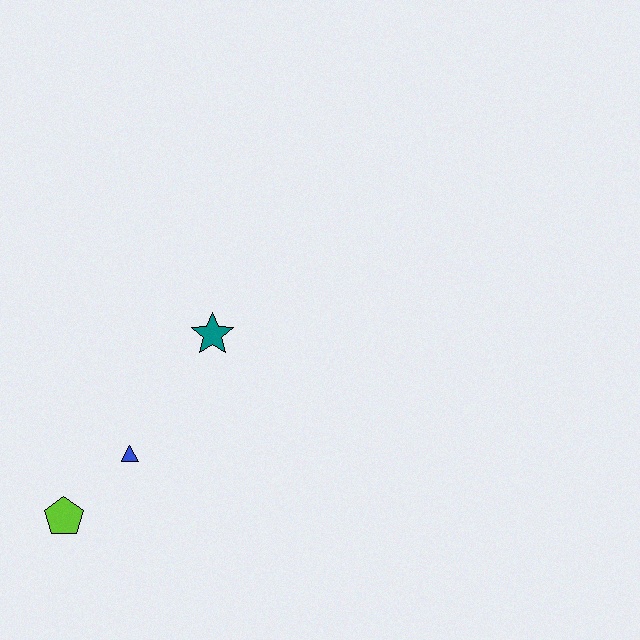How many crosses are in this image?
There are no crosses.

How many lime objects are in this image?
There is 1 lime object.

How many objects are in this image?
There are 3 objects.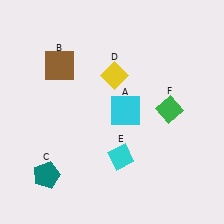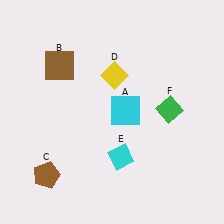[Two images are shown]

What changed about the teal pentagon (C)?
In Image 1, C is teal. In Image 2, it changed to brown.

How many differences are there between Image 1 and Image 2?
There is 1 difference between the two images.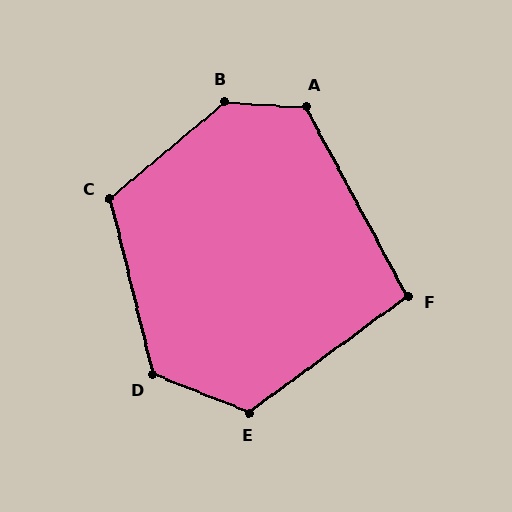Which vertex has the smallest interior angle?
F, at approximately 98 degrees.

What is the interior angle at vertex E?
Approximately 122 degrees (obtuse).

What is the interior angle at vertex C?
Approximately 116 degrees (obtuse).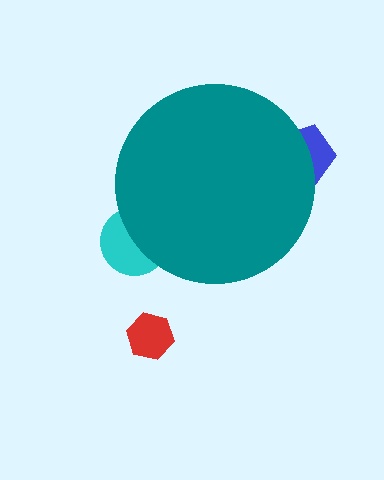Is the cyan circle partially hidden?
Yes, the cyan circle is partially hidden behind the teal circle.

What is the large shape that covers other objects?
A teal circle.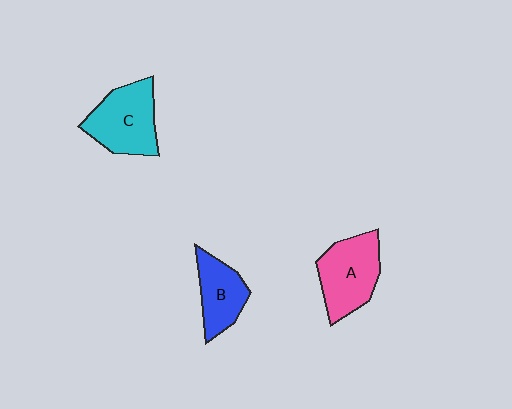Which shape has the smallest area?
Shape B (blue).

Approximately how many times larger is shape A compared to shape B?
Approximately 1.3 times.